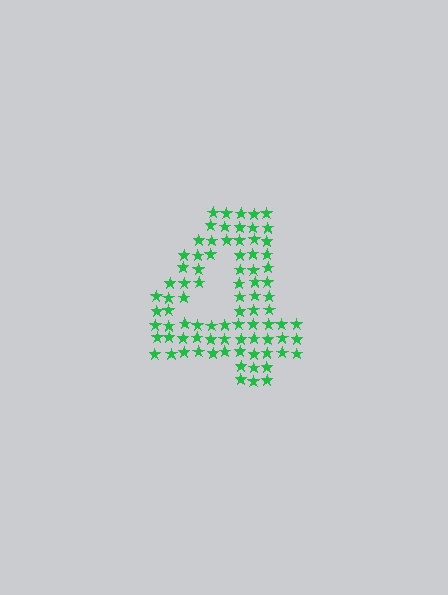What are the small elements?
The small elements are stars.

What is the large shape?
The large shape is the digit 4.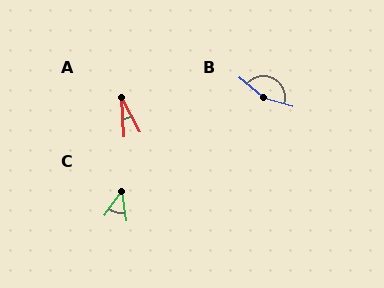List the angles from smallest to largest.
A (26°), C (43°), B (156°).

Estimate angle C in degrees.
Approximately 43 degrees.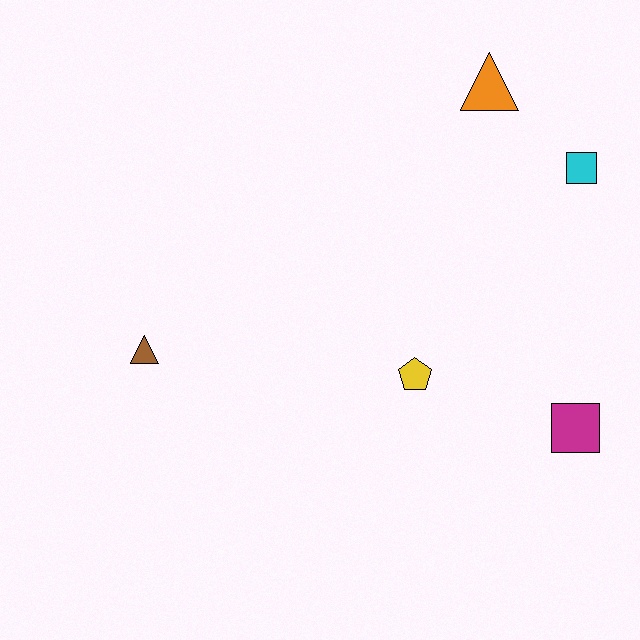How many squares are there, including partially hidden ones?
There are 2 squares.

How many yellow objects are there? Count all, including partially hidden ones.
There is 1 yellow object.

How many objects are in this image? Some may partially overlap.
There are 5 objects.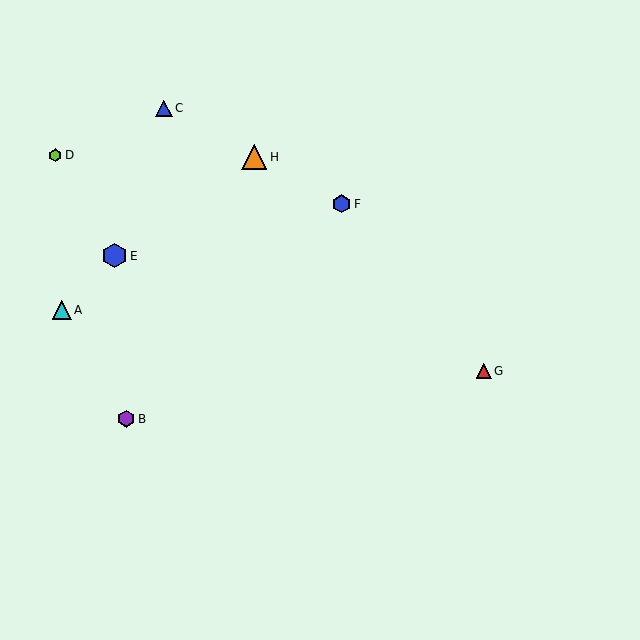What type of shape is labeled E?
Shape E is a blue hexagon.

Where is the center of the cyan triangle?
The center of the cyan triangle is at (62, 310).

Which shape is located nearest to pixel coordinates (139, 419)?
The purple hexagon (labeled B) at (126, 419) is nearest to that location.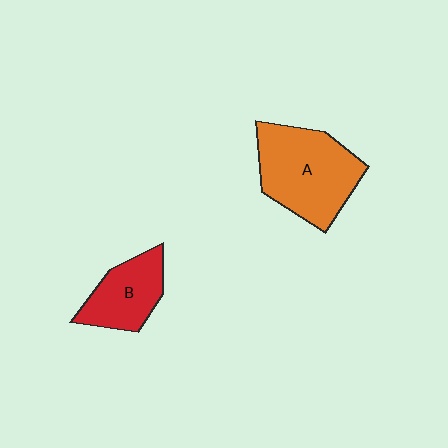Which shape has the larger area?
Shape A (orange).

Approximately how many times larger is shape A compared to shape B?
Approximately 1.7 times.